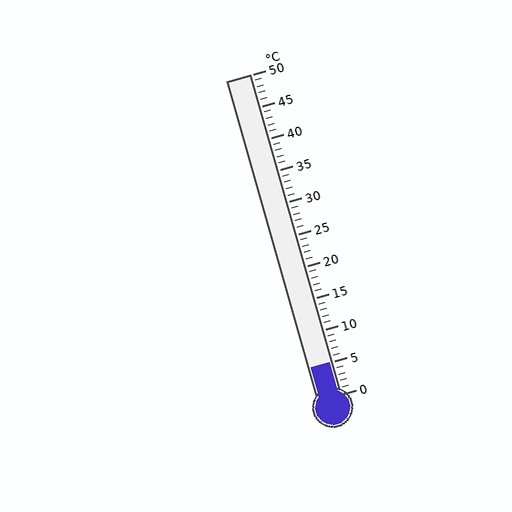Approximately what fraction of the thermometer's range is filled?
The thermometer is filled to approximately 10% of its range.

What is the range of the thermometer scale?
The thermometer scale ranges from 0°C to 50°C.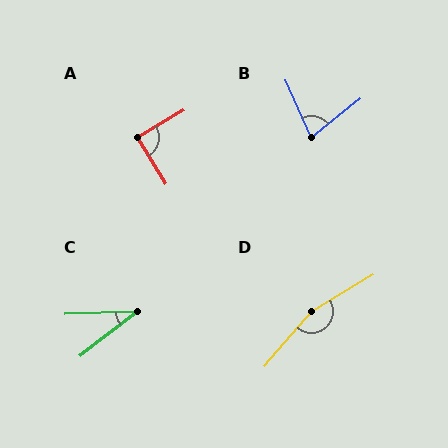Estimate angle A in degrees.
Approximately 89 degrees.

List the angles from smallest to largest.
C (36°), B (75°), A (89°), D (161°).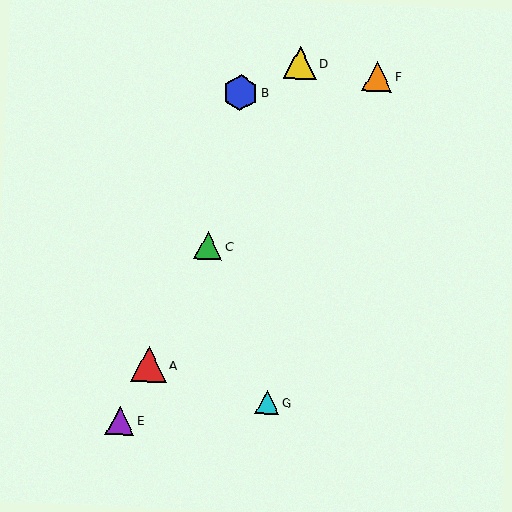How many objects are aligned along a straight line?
4 objects (A, C, D, E) are aligned along a straight line.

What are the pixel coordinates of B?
Object B is at (240, 93).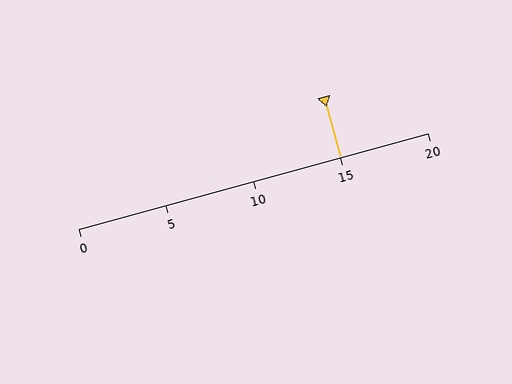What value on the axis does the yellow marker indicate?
The marker indicates approximately 15.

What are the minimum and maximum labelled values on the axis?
The axis runs from 0 to 20.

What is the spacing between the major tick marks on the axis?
The major ticks are spaced 5 apart.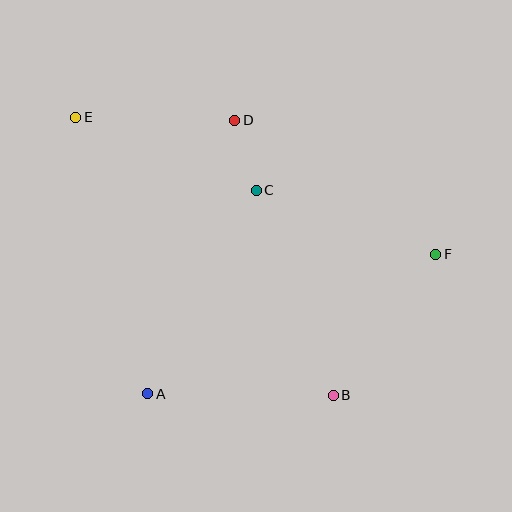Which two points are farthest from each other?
Points E and F are farthest from each other.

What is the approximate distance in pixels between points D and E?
The distance between D and E is approximately 159 pixels.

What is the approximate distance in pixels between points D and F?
The distance between D and F is approximately 241 pixels.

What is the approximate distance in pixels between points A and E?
The distance between A and E is approximately 286 pixels.